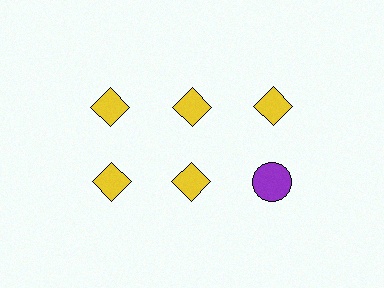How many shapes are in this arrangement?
There are 6 shapes arranged in a grid pattern.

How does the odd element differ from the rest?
It differs in both color (purple instead of yellow) and shape (circle instead of diamond).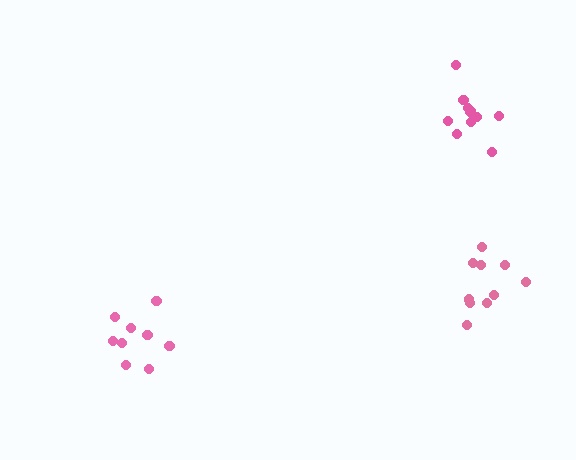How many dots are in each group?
Group 1: 10 dots, Group 2: 9 dots, Group 3: 10 dots (29 total).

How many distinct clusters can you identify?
There are 3 distinct clusters.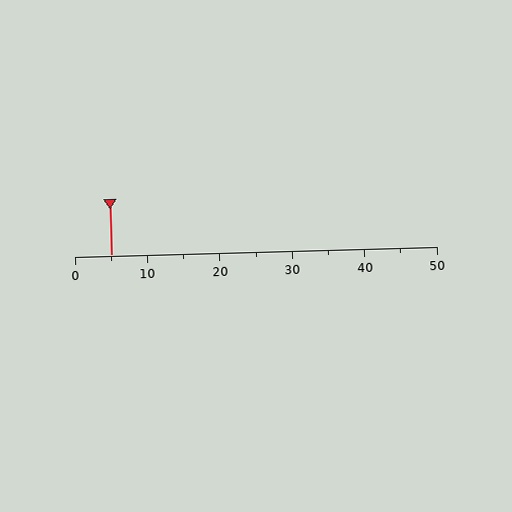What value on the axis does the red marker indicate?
The marker indicates approximately 5.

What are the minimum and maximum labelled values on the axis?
The axis runs from 0 to 50.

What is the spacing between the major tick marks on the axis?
The major ticks are spaced 10 apart.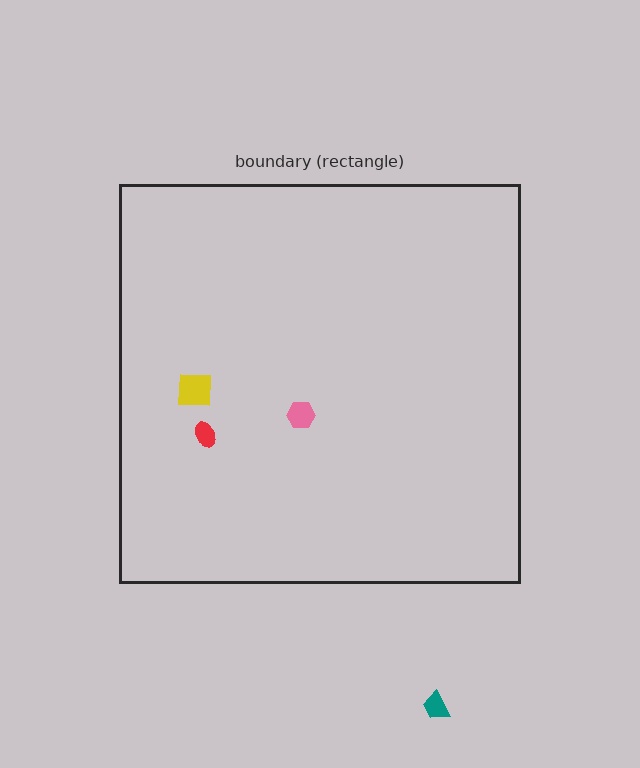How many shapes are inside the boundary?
3 inside, 1 outside.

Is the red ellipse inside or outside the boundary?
Inside.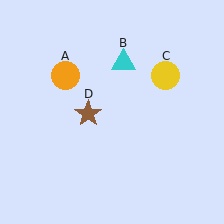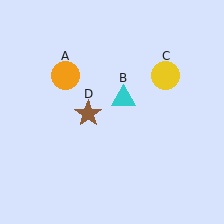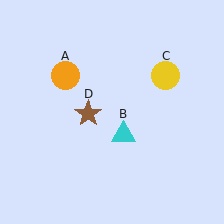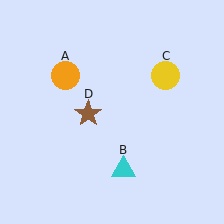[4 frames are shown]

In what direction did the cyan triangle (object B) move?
The cyan triangle (object B) moved down.